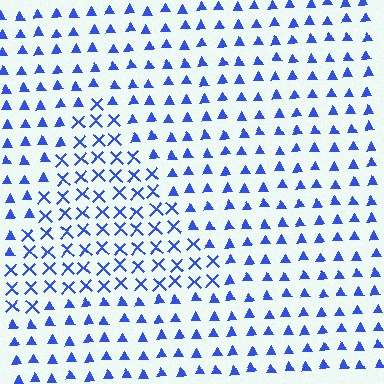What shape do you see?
I see a triangle.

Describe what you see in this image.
The image is filled with small blue elements arranged in a uniform grid. A triangle-shaped region contains X marks, while the surrounding area contains triangles. The boundary is defined purely by the change in element shape.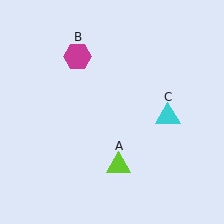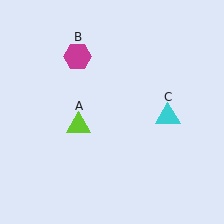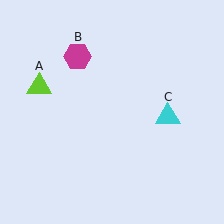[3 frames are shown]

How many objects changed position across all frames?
1 object changed position: lime triangle (object A).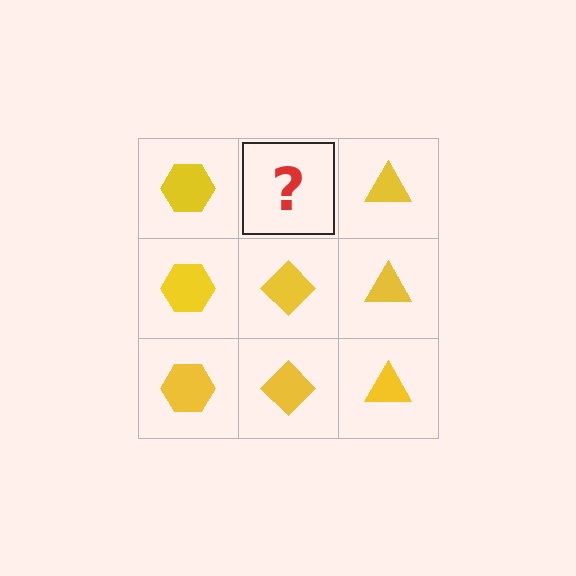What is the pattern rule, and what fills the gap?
The rule is that each column has a consistent shape. The gap should be filled with a yellow diamond.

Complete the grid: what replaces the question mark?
The question mark should be replaced with a yellow diamond.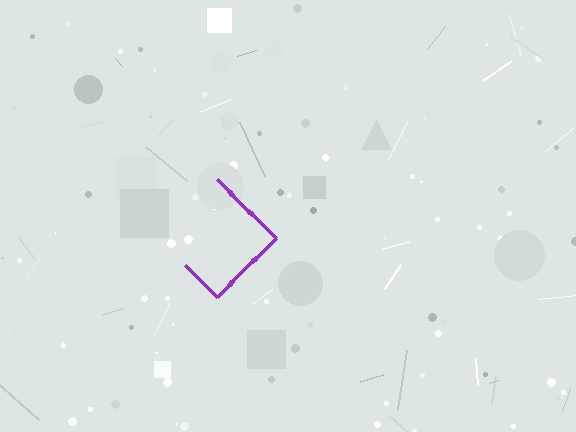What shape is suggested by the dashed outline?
The dashed outline suggests a diamond.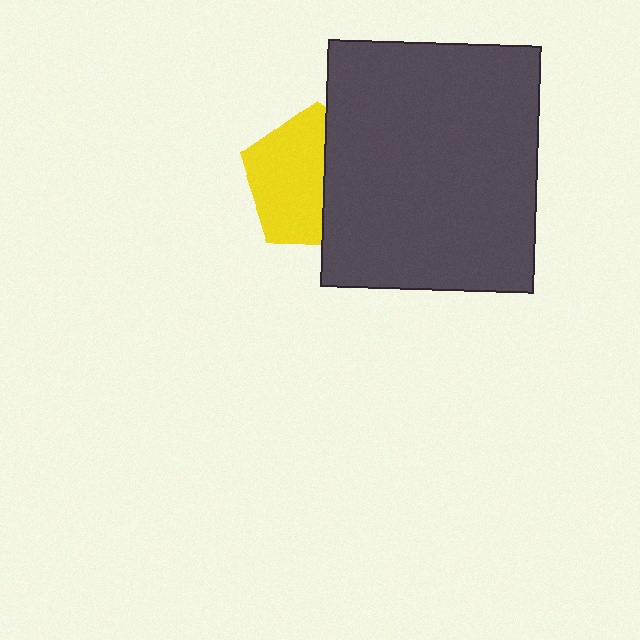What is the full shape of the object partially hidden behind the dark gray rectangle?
The partially hidden object is a yellow pentagon.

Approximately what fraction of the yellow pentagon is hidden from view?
Roughly 42% of the yellow pentagon is hidden behind the dark gray rectangle.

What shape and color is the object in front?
The object in front is a dark gray rectangle.